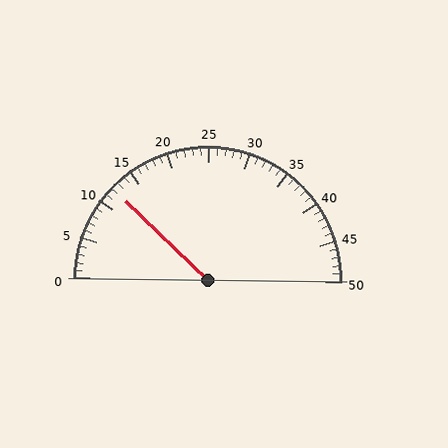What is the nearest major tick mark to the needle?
The nearest major tick mark is 10.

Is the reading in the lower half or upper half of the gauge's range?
The reading is in the lower half of the range (0 to 50).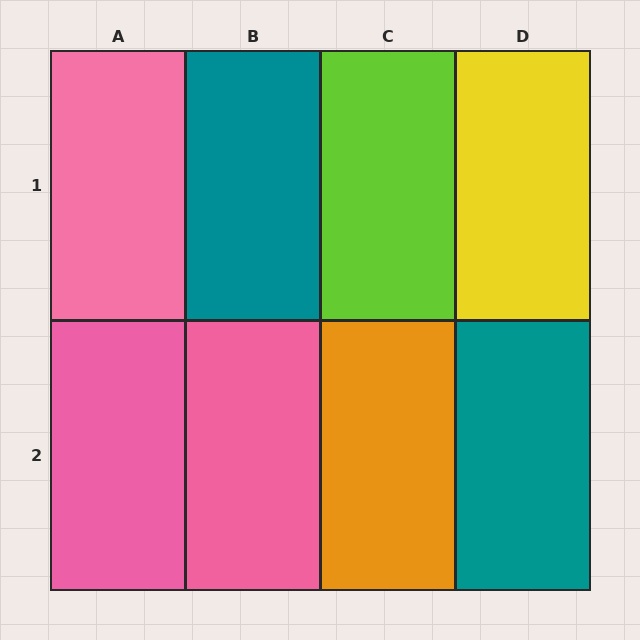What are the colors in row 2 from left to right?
Pink, pink, orange, teal.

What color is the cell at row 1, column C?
Lime.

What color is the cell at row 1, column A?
Pink.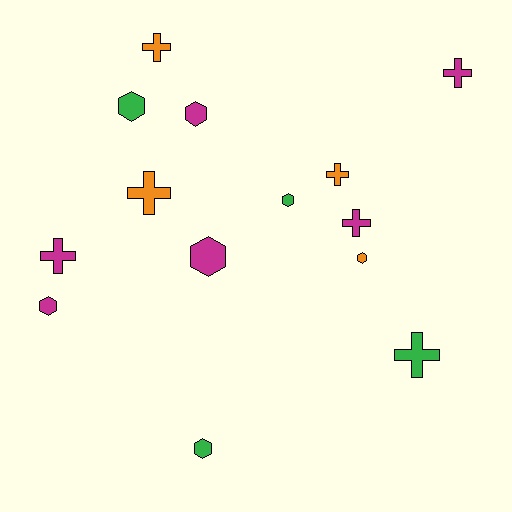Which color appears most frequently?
Magenta, with 6 objects.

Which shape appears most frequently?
Hexagon, with 7 objects.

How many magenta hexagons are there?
There are 3 magenta hexagons.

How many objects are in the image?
There are 14 objects.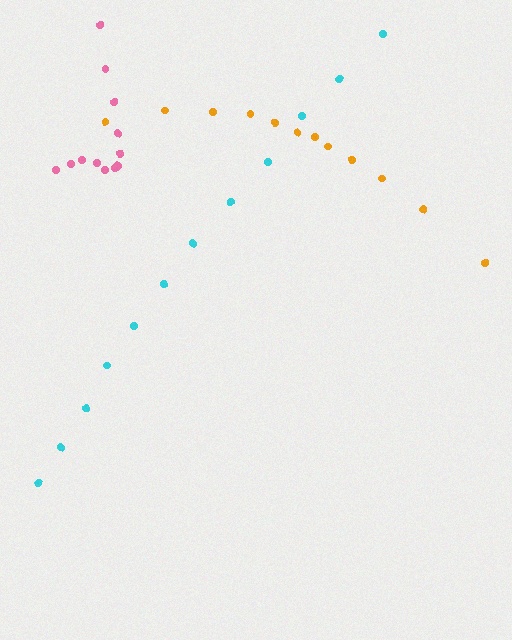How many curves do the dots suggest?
There are 3 distinct paths.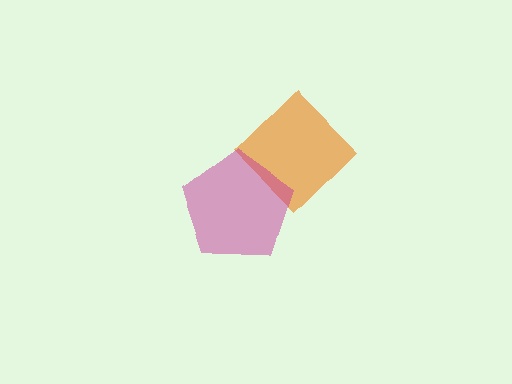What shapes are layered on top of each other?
The layered shapes are: an orange diamond, a magenta pentagon.